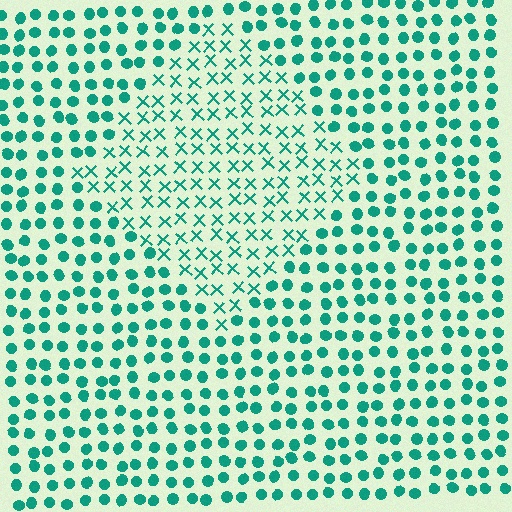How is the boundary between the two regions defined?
The boundary is defined by a change in element shape: X marks inside vs. circles outside. All elements share the same color and spacing.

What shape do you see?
I see a diamond.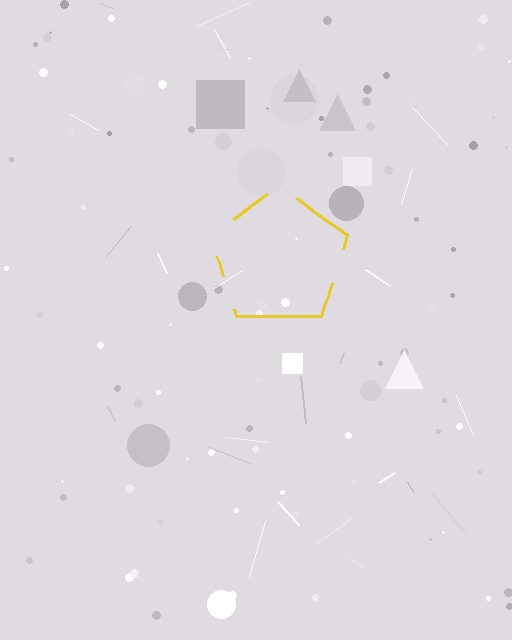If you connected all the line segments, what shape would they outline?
They would outline a pentagon.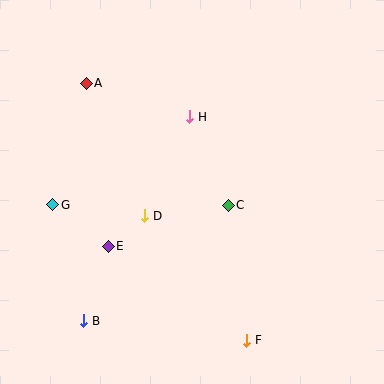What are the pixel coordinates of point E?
Point E is at (108, 246).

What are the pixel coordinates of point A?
Point A is at (86, 84).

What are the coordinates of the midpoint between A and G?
The midpoint between A and G is at (70, 144).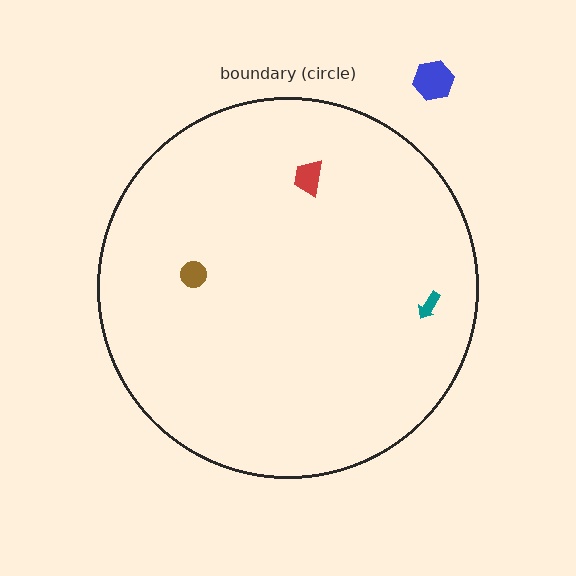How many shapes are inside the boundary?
3 inside, 1 outside.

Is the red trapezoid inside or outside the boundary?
Inside.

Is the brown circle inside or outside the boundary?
Inside.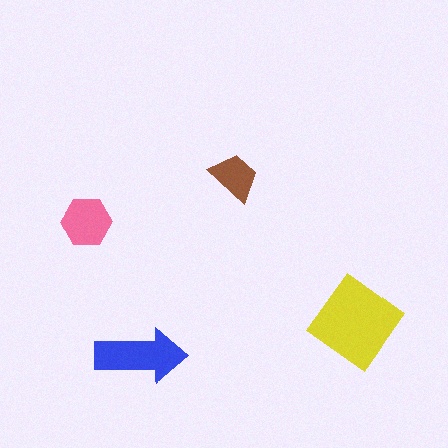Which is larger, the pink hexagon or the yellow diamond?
The yellow diamond.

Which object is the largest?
The yellow diamond.